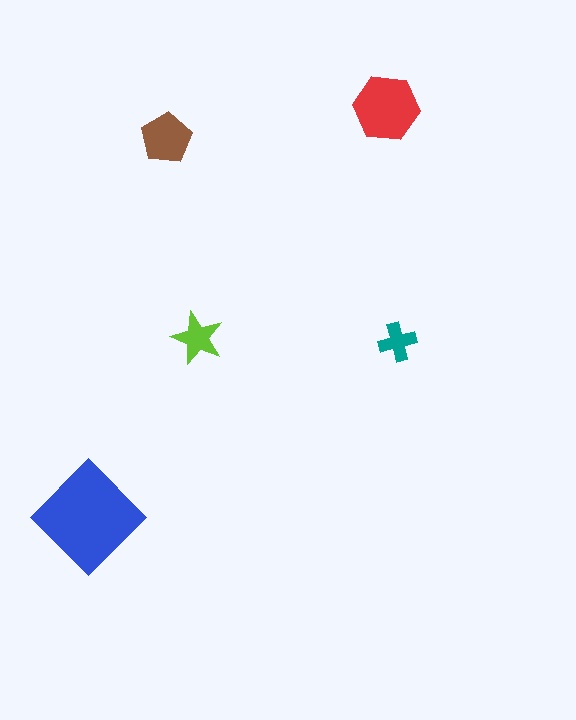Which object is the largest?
The blue diamond.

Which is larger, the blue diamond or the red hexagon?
The blue diamond.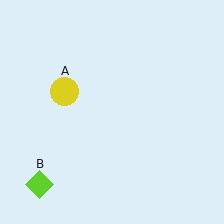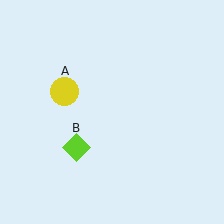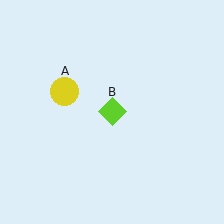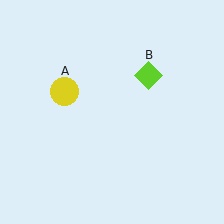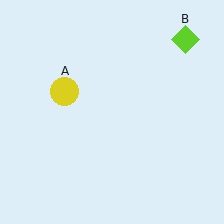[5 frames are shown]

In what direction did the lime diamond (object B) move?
The lime diamond (object B) moved up and to the right.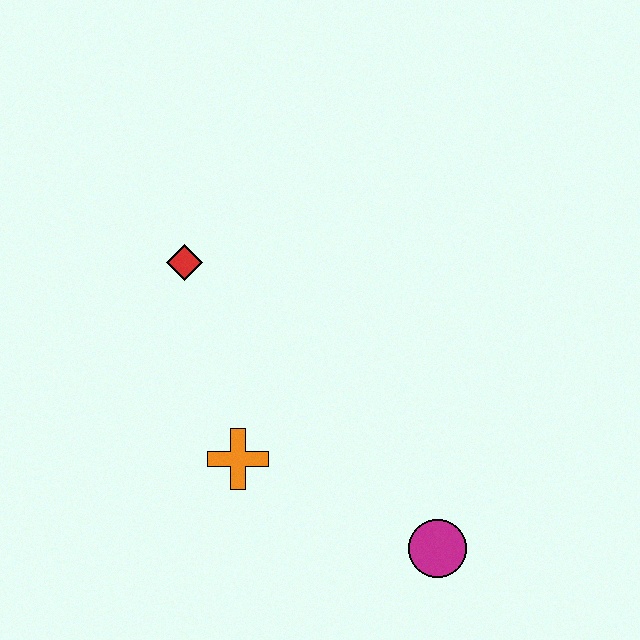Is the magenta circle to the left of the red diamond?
No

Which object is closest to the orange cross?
The red diamond is closest to the orange cross.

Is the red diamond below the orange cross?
No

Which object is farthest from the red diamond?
The magenta circle is farthest from the red diamond.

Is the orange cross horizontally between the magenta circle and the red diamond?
Yes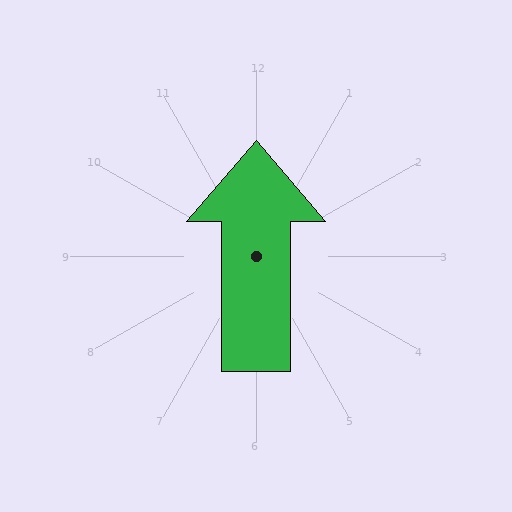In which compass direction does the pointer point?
North.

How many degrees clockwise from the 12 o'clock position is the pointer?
Approximately 0 degrees.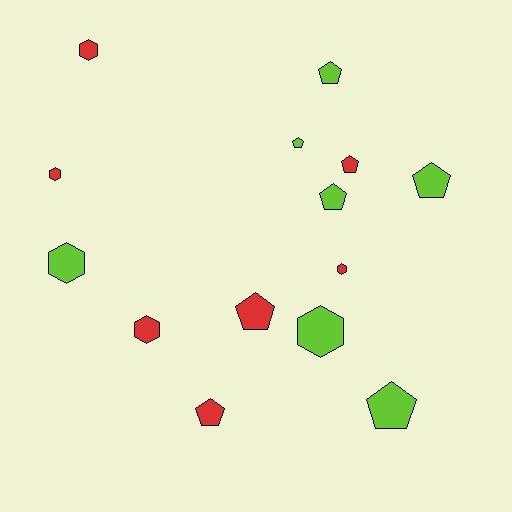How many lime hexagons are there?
There are 2 lime hexagons.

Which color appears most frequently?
Red, with 7 objects.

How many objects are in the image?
There are 14 objects.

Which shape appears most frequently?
Pentagon, with 8 objects.